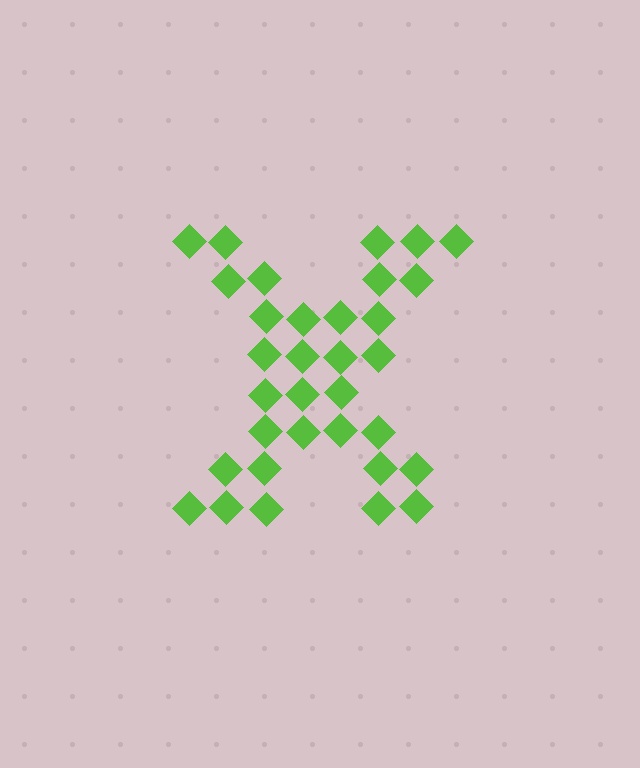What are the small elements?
The small elements are diamonds.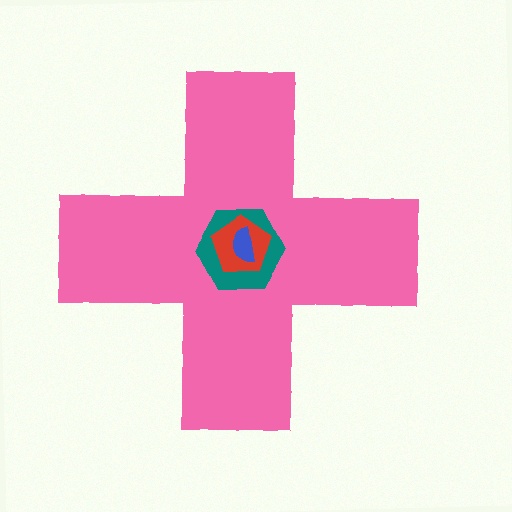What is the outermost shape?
The pink cross.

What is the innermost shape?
The blue semicircle.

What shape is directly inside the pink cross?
The teal hexagon.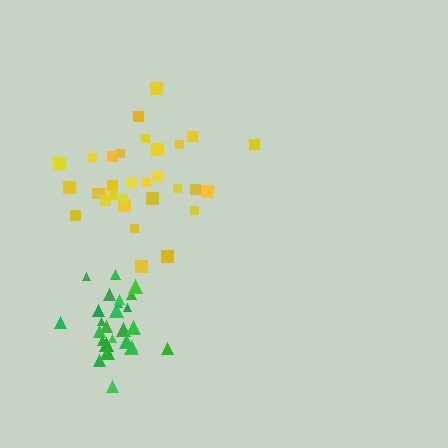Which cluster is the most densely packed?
Green.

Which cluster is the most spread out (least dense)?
Yellow.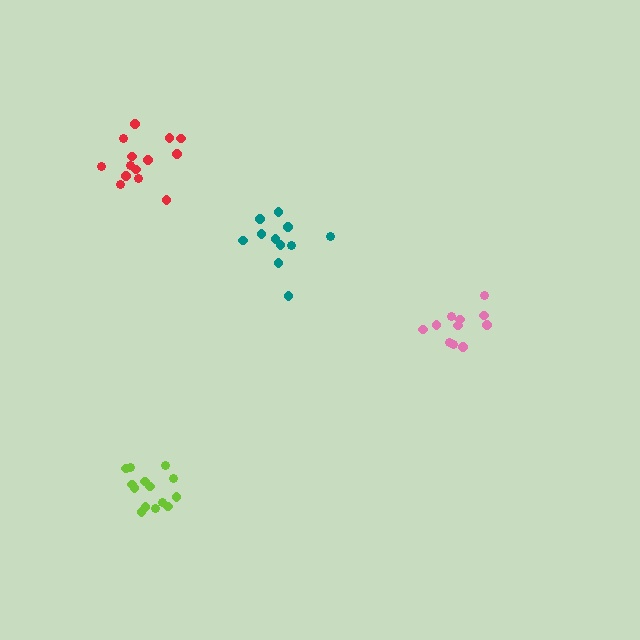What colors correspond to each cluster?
The clusters are colored: teal, red, pink, lime.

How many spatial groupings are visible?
There are 4 spatial groupings.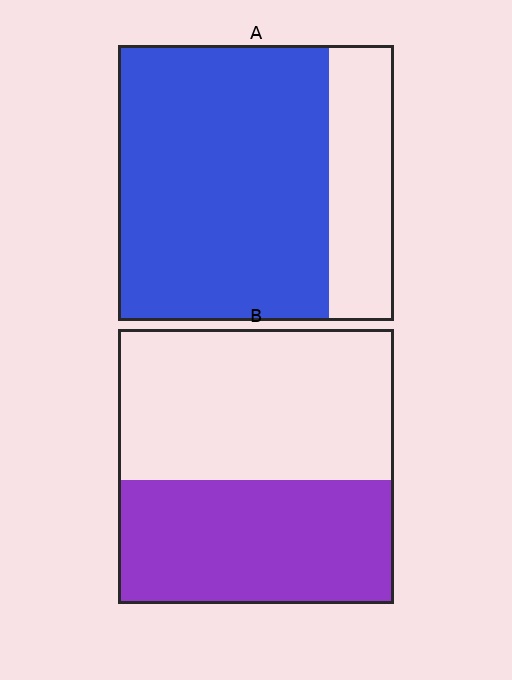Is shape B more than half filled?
No.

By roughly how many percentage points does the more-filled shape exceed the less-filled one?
By roughly 30 percentage points (A over B).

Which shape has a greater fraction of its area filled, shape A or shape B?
Shape A.